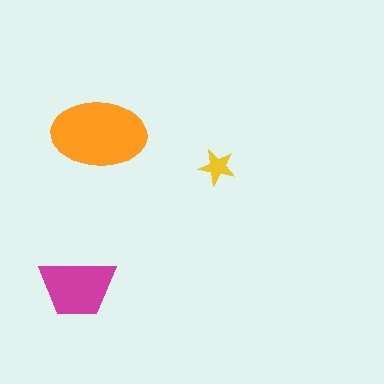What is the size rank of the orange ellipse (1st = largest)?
1st.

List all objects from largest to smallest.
The orange ellipse, the magenta trapezoid, the yellow star.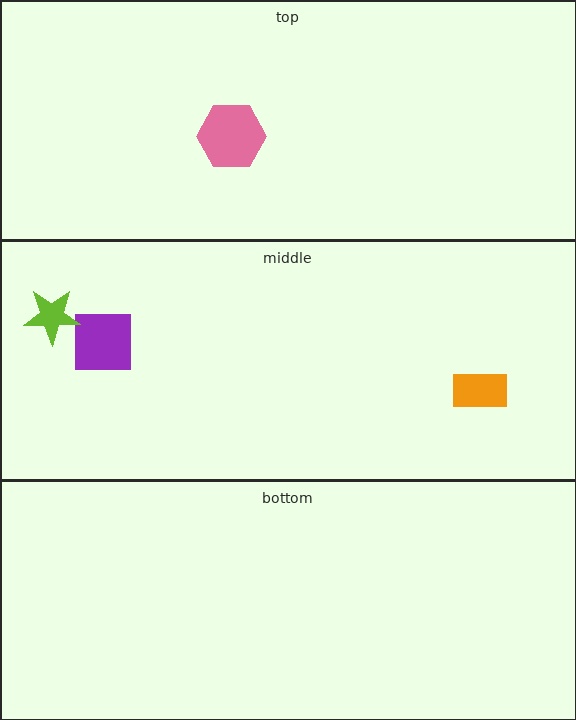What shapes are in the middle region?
The purple square, the orange rectangle, the lime star.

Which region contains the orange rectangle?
The middle region.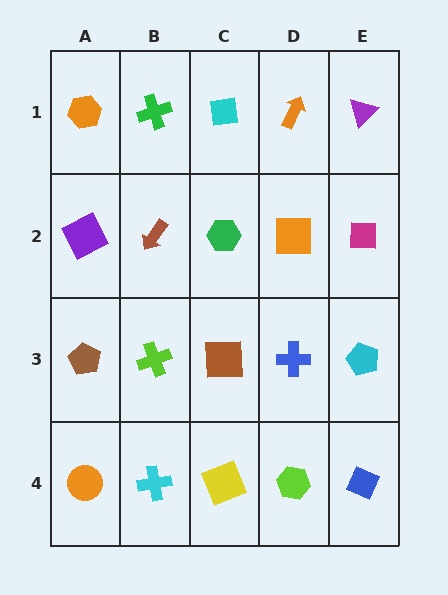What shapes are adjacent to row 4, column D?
A blue cross (row 3, column D), a yellow square (row 4, column C), a blue diamond (row 4, column E).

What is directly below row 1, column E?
A magenta square.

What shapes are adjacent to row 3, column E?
A magenta square (row 2, column E), a blue diamond (row 4, column E), a blue cross (row 3, column D).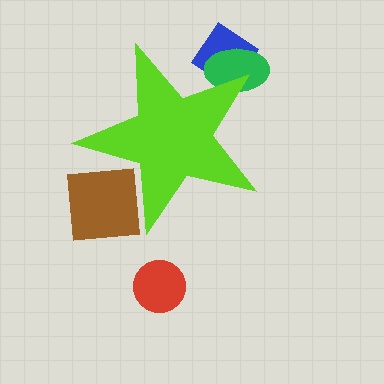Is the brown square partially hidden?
Yes, the brown square is partially hidden behind the lime star.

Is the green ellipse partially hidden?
Yes, the green ellipse is partially hidden behind the lime star.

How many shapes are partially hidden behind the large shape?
3 shapes are partially hidden.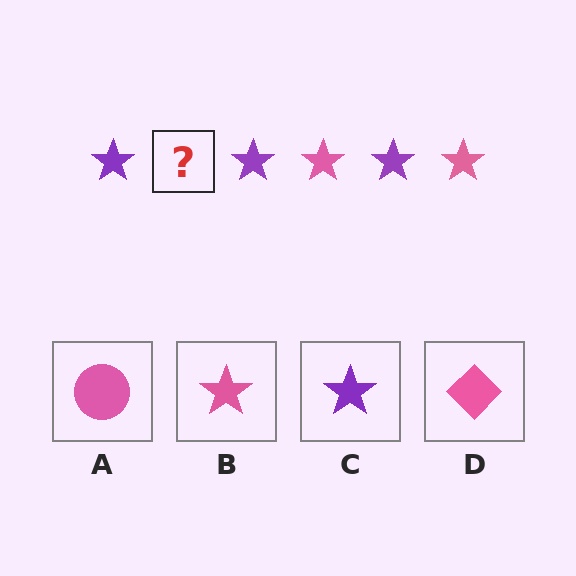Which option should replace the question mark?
Option B.